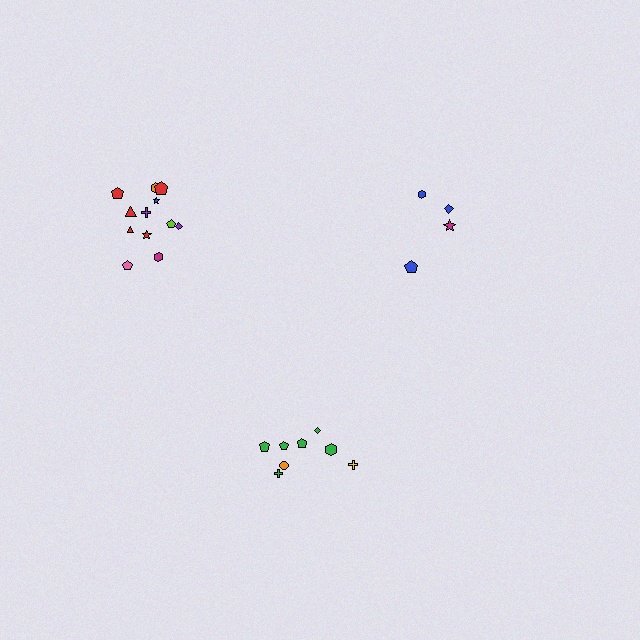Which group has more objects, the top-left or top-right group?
The top-left group.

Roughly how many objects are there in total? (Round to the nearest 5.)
Roughly 25 objects in total.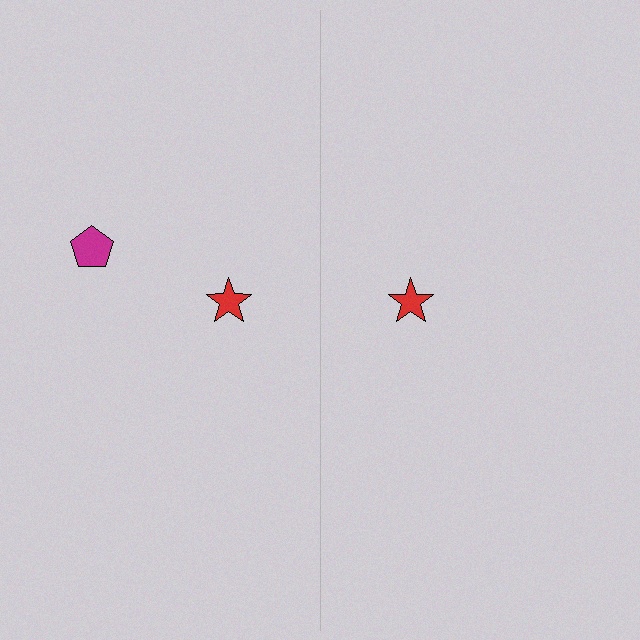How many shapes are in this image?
There are 3 shapes in this image.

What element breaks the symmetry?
A magenta pentagon is missing from the right side.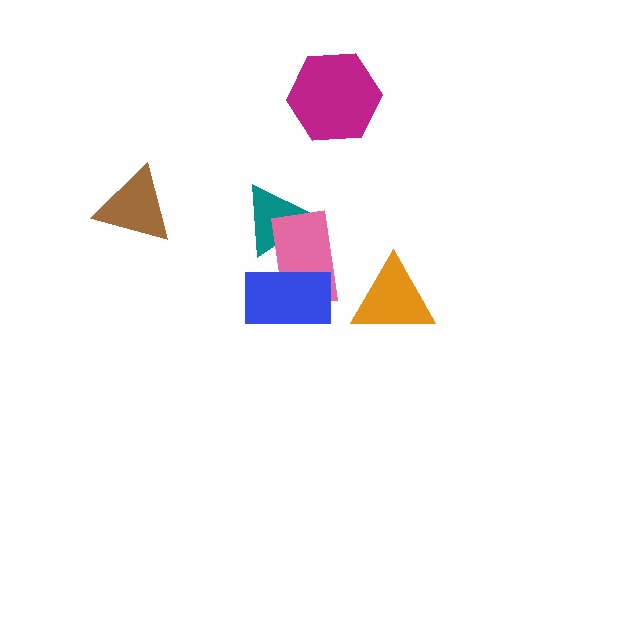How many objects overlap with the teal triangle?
1 object overlaps with the teal triangle.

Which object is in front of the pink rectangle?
The blue rectangle is in front of the pink rectangle.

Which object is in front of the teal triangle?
The pink rectangle is in front of the teal triangle.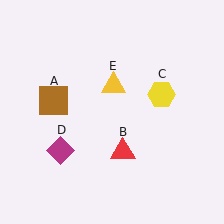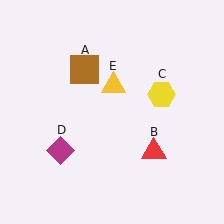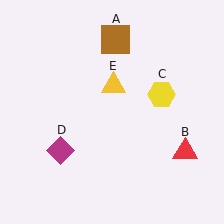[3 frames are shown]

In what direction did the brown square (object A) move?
The brown square (object A) moved up and to the right.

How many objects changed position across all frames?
2 objects changed position: brown square (object A), red triangle (object B).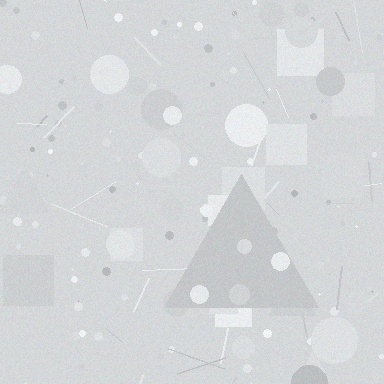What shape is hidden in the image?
A triangle is hidden in the image.